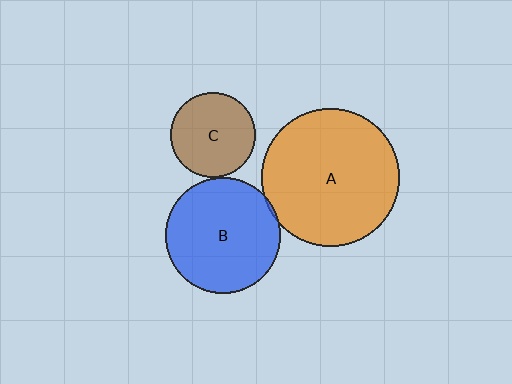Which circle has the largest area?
Circle A (orange).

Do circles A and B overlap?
Yes.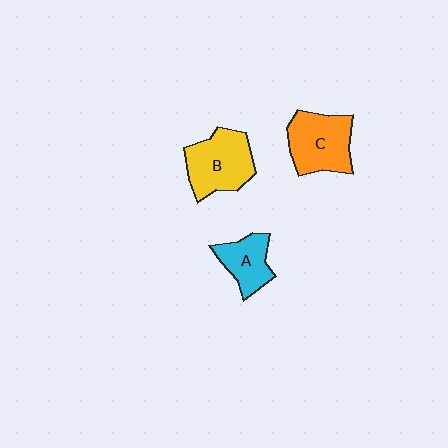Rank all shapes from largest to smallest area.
From largest to smallest: B (yellow), C (orange), A (cyan).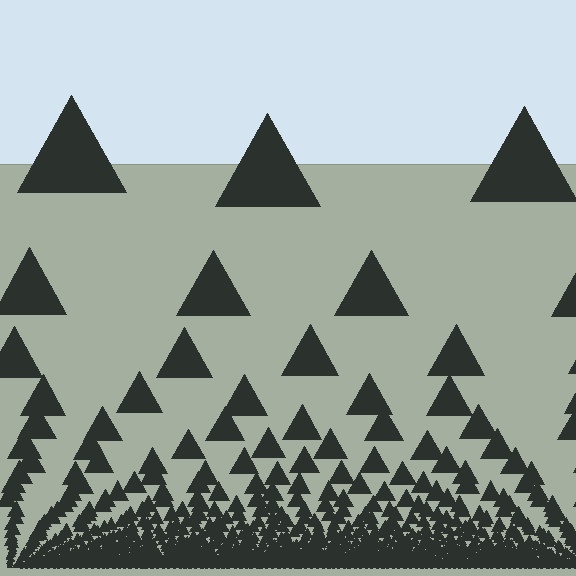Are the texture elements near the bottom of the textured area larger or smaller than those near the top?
Smaller. The gradient is inverted — elements near the bottom are smaller and denser.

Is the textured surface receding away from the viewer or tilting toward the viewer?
The surface appears to tilt toward the viewer. Texture elements get larger and sparser toward the top.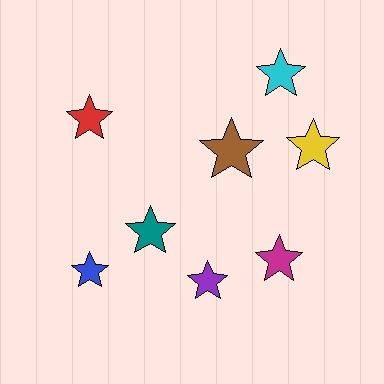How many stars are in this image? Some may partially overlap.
There are 8 stars.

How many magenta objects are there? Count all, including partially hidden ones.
There is 1 magenta object.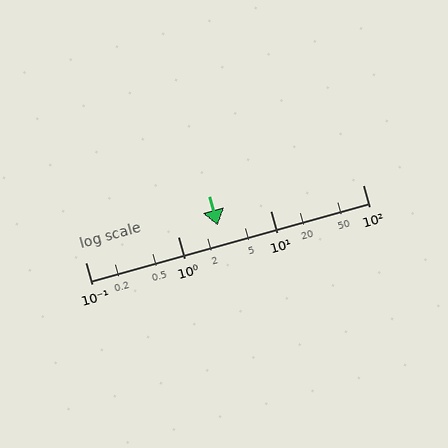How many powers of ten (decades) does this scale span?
The scale spans 3 decades, from 0.1 to 100.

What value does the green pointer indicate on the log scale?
The pointer indicates approximately 2.7.